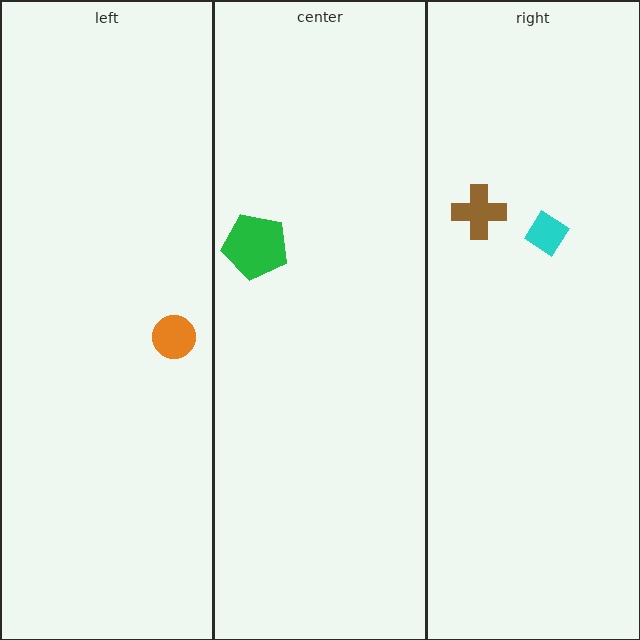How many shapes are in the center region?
1.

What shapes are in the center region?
The green pentagon.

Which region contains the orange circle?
The left region.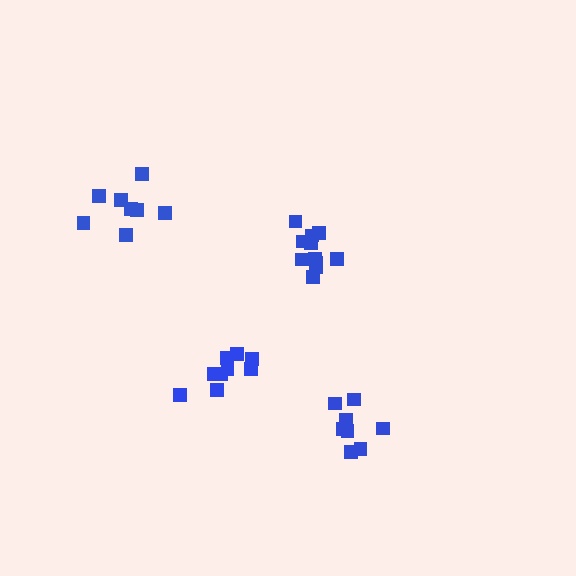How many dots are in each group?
Group 1: 8 dots, Group 2: 8 dots, Group 3: 11 dots, Group 4: 9 dots (36 total).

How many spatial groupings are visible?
There are 4 spatial groupings.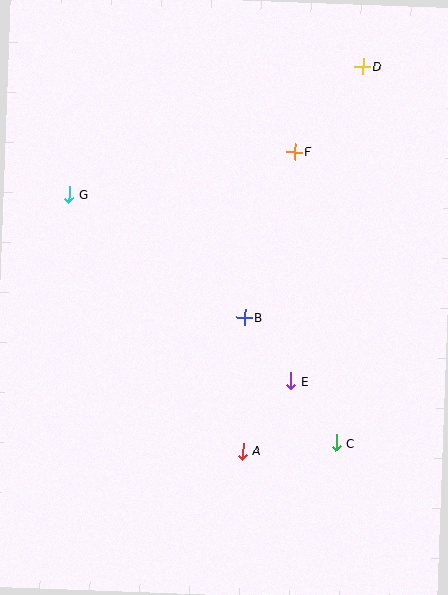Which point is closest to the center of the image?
Point B at (245, 318) is closest to the center.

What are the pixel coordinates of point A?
Point A is at (243, 451).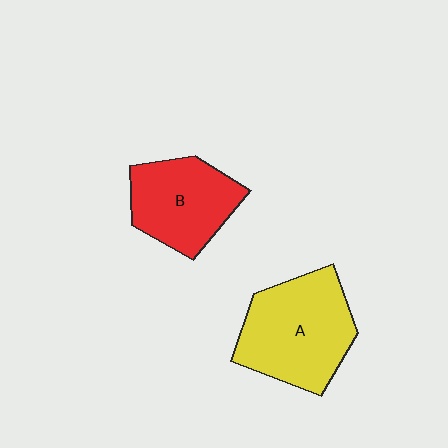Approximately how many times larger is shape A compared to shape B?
Approximately 1.3 times.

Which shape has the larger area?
Shape A (yellow).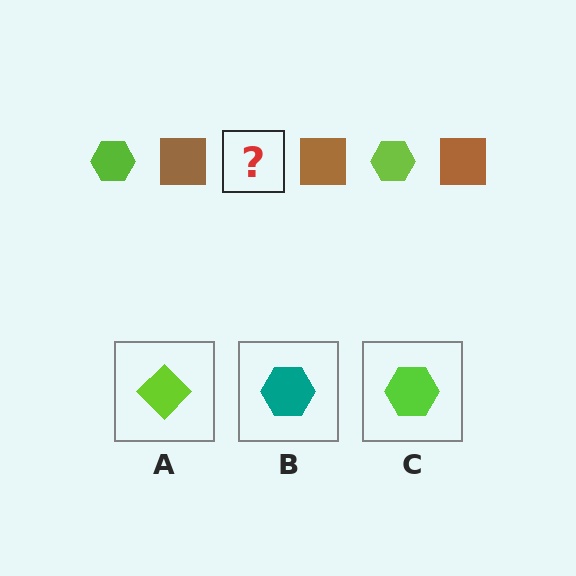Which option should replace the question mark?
Option C.